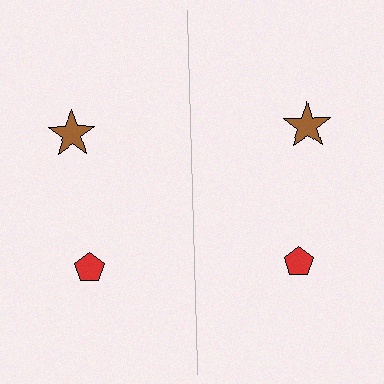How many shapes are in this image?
There are 4 shapes in this image.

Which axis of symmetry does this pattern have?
The pattern has a vertical axis of symmetry running through the center of the image.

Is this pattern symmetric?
Yes, this pattern has bilateral (reflection) symmetry.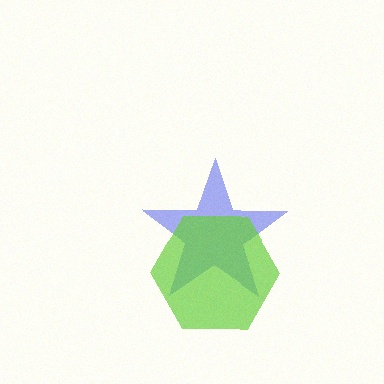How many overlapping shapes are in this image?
There are 2 overlapping shapes in the image.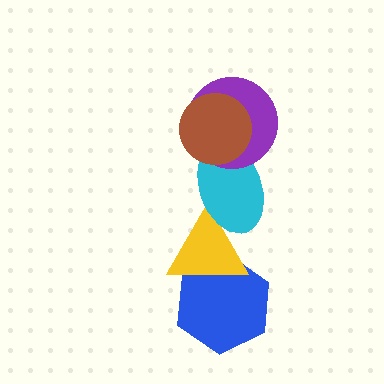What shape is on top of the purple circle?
The brown circle is on top of the purple circle.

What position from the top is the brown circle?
The brown circle is 1st from the top.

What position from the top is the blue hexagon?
The blue hexagon is 5th from the top.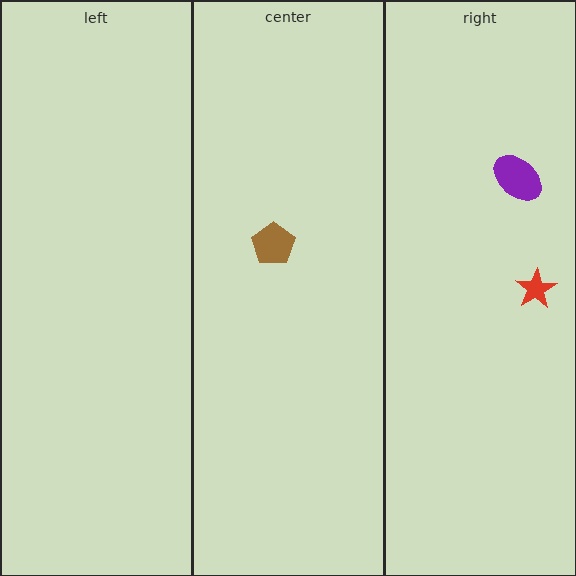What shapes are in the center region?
The brown pentagon.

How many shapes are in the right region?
2.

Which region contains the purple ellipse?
The right region.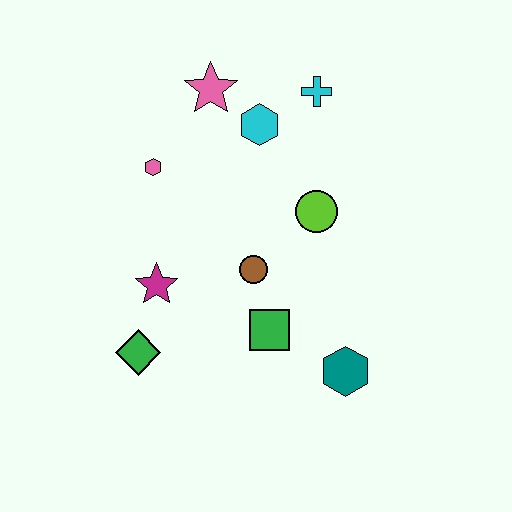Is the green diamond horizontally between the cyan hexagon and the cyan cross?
No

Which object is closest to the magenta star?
The green diamond is closest to the magenta star.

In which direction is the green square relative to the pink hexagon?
The green square is below the pink hexagon.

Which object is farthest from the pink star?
The teal hexagon is farthest from the pink star.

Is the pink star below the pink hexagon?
No